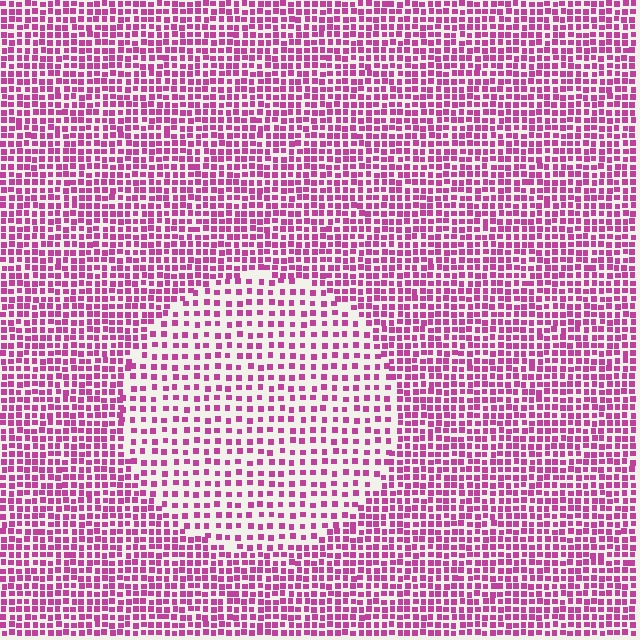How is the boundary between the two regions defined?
The boundary is defined by a change in element density (approximately 1.9x ratio). All elements are the same color, size, and shape.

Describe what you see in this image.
The image contains small magenta elements arranged at two different densities. A circle-shaped region is visible where the elements are less densely packed than the surrounding area.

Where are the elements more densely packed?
The elements are more densely packed outside the circle boundary.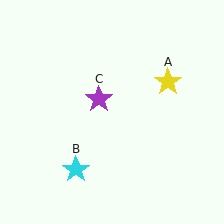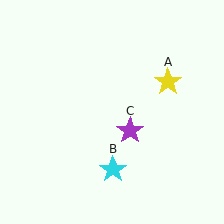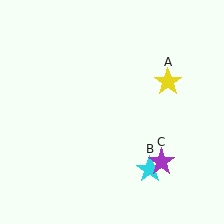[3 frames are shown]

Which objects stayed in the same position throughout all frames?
Yellow star (object A) remained stationary.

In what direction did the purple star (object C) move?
The purple star (object C) moved down and to the right.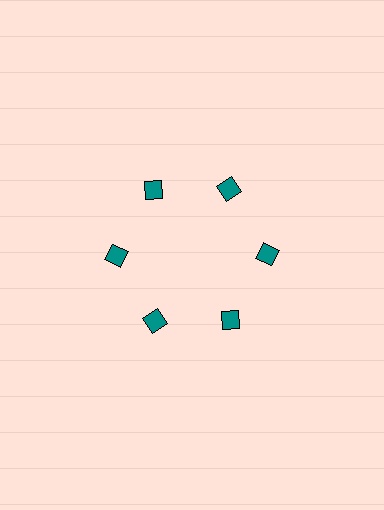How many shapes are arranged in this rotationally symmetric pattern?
There are 6 shapes, arranged in 6 groups of 1.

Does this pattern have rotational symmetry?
Yes, this pattern has 6-fold rotational symmetry. It looks the same after rotating 60 degrees around the center.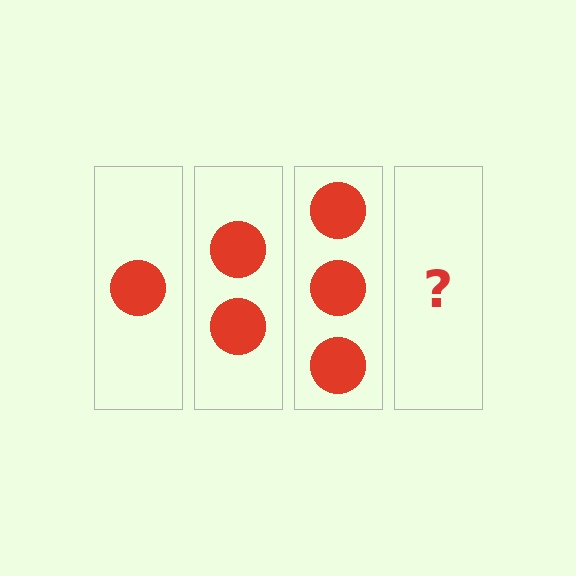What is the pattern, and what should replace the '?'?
The pattern is that each step adds one more circle. The '?' should be 4 circles.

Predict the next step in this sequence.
The next step is 4 circles.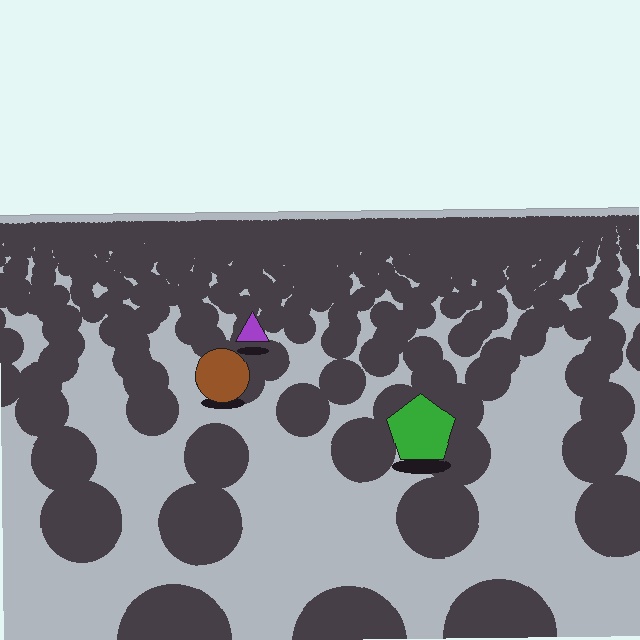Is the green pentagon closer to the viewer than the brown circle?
Yes. The green pentagon is closer — you can tell from the texture gradient: the ground texture is coarser near it.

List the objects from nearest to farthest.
From nearest to farthest: the green pentagon, the brown circle, the purple triangle.